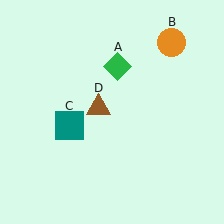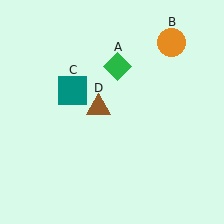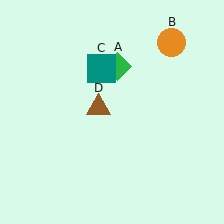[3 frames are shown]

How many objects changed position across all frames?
1 object changed position: teal square (object C).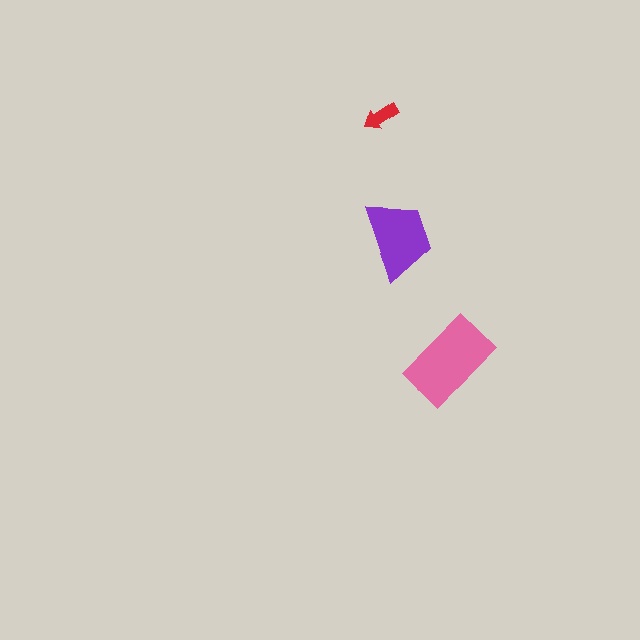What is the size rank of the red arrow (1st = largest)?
3rd.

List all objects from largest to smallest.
The pink rectangle, the purple trapezoid, the red arrow.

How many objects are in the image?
There are 3 objects in the image.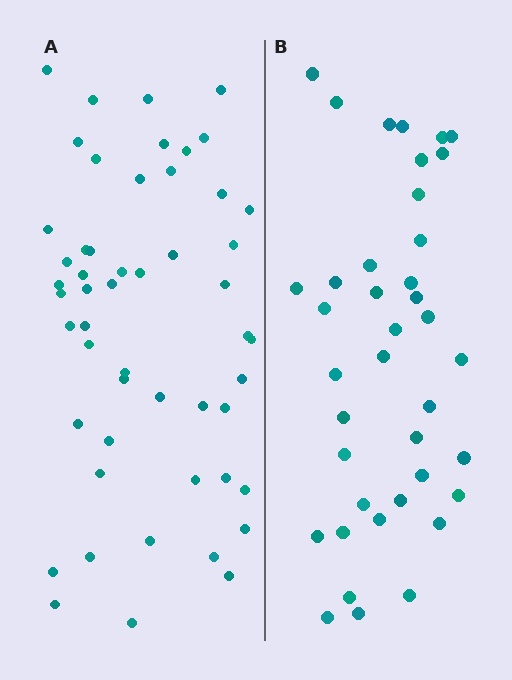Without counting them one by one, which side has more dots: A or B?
Region A (the left region) has more dots.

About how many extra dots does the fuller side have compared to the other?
Region A has approximately 15 more dots than region B.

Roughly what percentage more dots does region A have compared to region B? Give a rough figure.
About 35% more.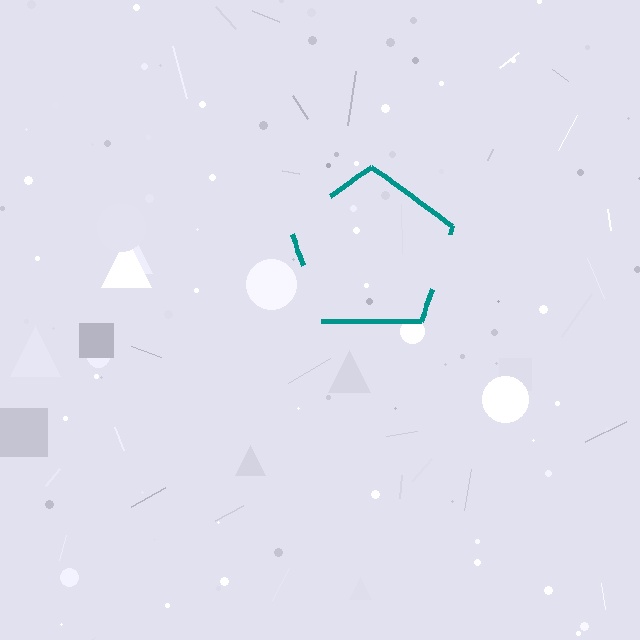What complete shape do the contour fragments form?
The contour fragments form a pentagon.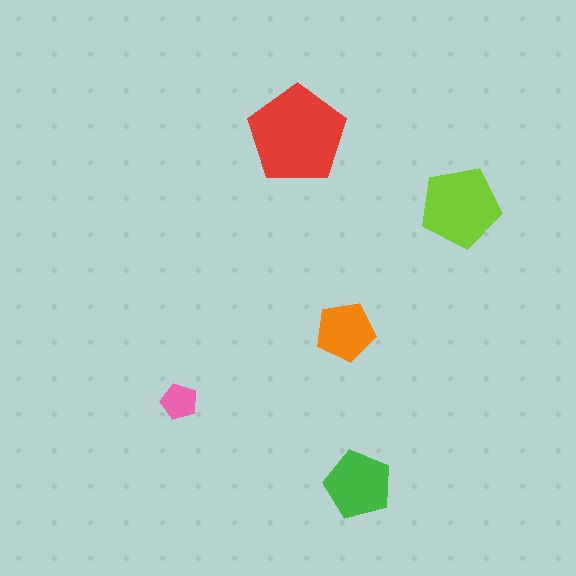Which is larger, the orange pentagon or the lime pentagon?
The lime one.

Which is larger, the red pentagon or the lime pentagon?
The red one.